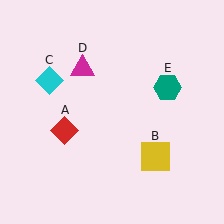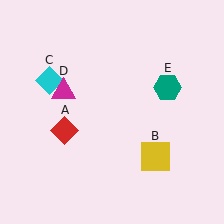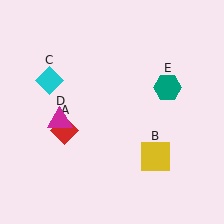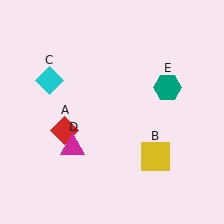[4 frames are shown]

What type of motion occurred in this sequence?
The magenta triangle (object D) rotated counterclockwise around the center of the scene.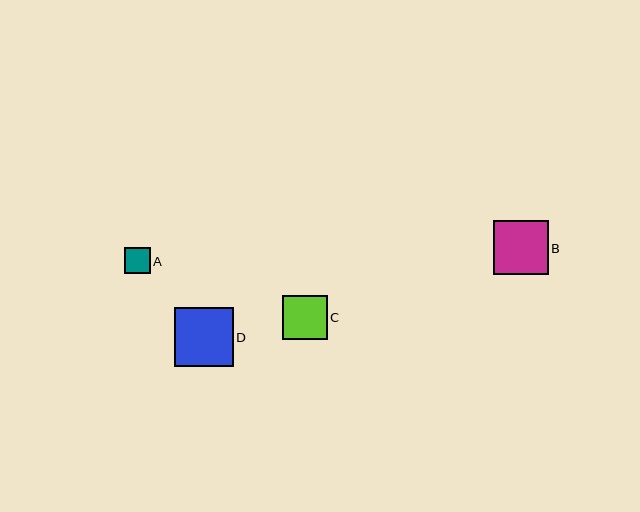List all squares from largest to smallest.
From largest to smallest: D, B, C, A.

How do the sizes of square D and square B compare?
Square D and square B are approximately the same size.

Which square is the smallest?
Square A is the smallest with a size of approximately 26 pixels.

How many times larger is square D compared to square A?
Square D is approximately 2.3 times the size of square A.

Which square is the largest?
Square D is the largest with a size of approximately 59 pixels.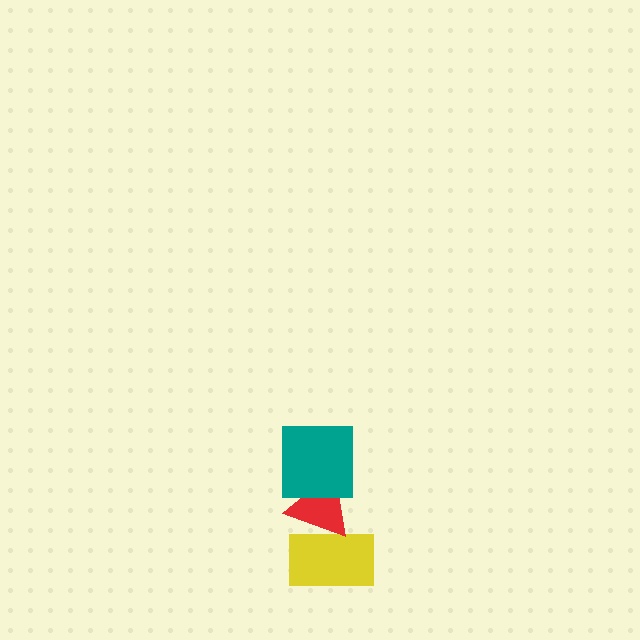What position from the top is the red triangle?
The red triangle is 2nd from the top.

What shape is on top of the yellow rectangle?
The red triangle is on top of the yellow rectangle.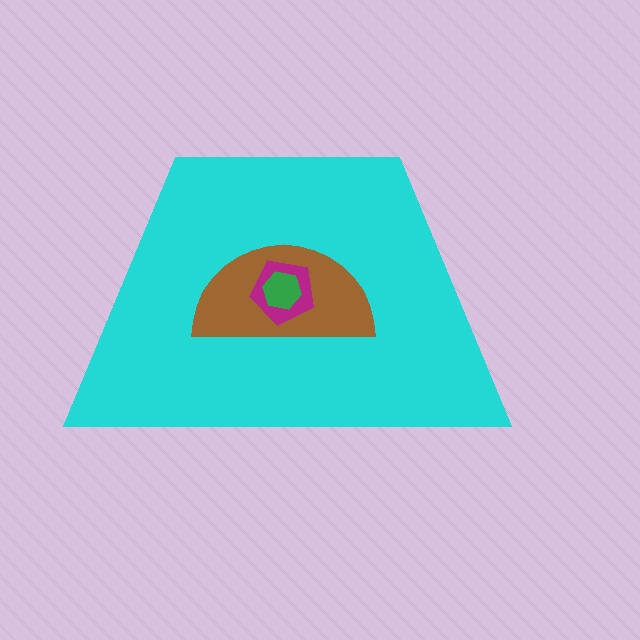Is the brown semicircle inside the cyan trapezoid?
Yes.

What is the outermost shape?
The cyan trapezoid.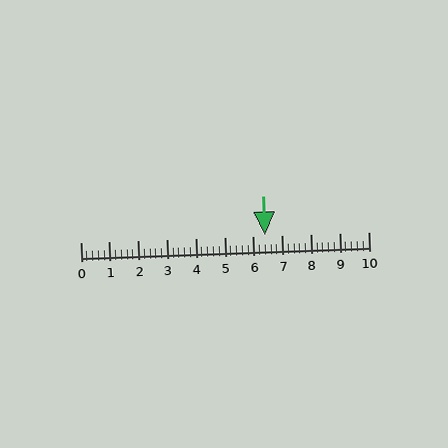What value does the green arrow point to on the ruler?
The green arrow points to approximately 6.4.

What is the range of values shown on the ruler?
The ruler shows values from 0 to 10.